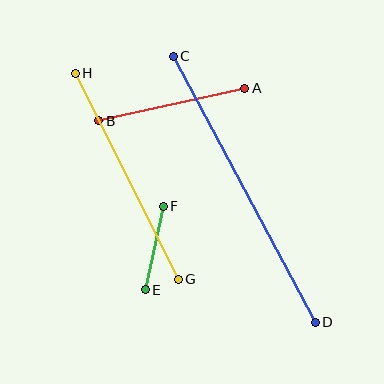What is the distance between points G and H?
The distance is approximately 230 pixels.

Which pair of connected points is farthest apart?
Points C and D are farthest apart.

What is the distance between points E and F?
The distance is approximately 85 pixels.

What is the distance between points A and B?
The distance is approximately 149 pixels.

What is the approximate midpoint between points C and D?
The midpoint is at approximately (244, 189) pixels.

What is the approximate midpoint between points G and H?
The midpoint is at approximately (127, 176) pixels.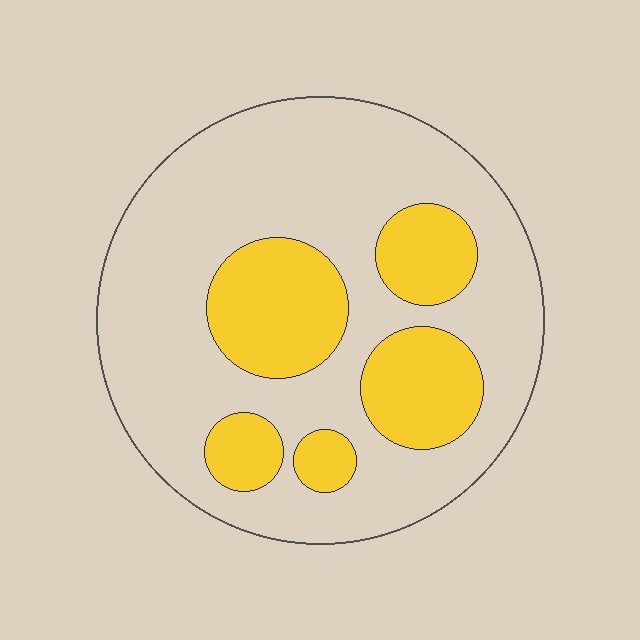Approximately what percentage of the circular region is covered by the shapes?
Approximately 30%.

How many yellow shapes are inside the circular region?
5.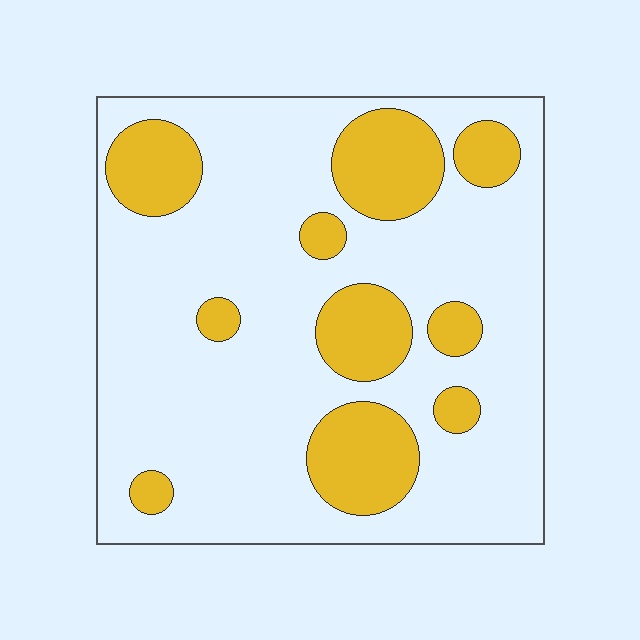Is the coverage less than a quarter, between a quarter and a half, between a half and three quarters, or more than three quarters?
Less than a quarter.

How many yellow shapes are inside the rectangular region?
10.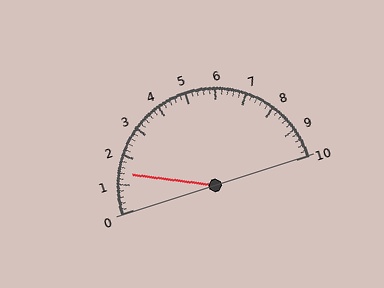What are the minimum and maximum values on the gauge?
The gauge ranges from 0 to 10.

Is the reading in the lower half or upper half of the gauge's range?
The reading is in the lower half of the range (0 to 10).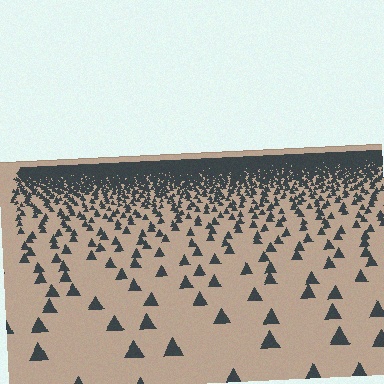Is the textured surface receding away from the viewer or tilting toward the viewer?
The surface is receding away from the viewer. Texture elements get smaller and denser toward the top.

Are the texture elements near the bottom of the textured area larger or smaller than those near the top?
Larger. Near the bottom, elements are closer to the viewer and appear at a bigger on-screen size.